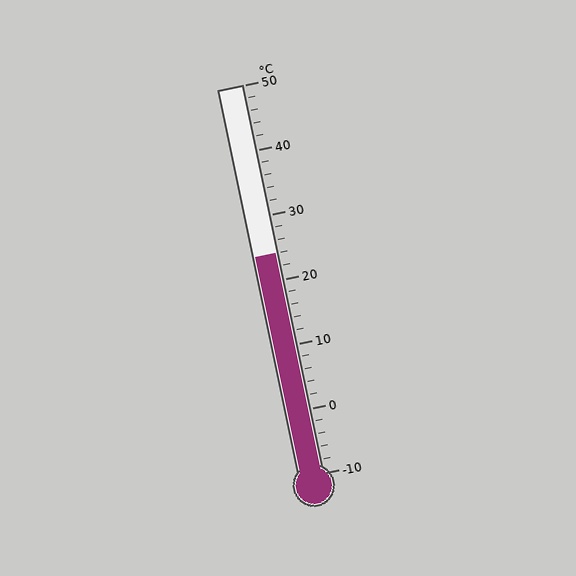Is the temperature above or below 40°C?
The temperature is below 40°C.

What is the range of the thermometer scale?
The thermometer scale ranges from -10°C to 50°C.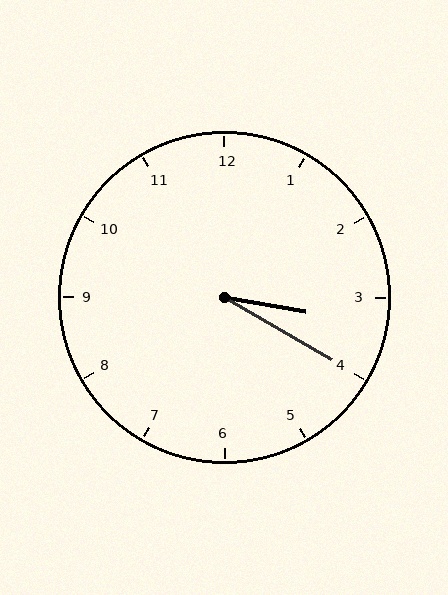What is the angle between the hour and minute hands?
Approximately 20 degrees.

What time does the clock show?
3:20.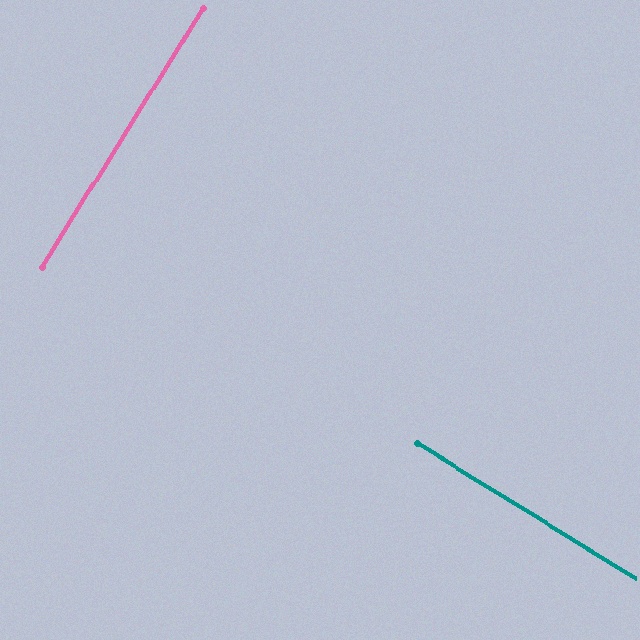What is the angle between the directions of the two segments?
Approximately 90 degrees.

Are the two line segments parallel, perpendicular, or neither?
Perpendicular — they meet at approximately 90°.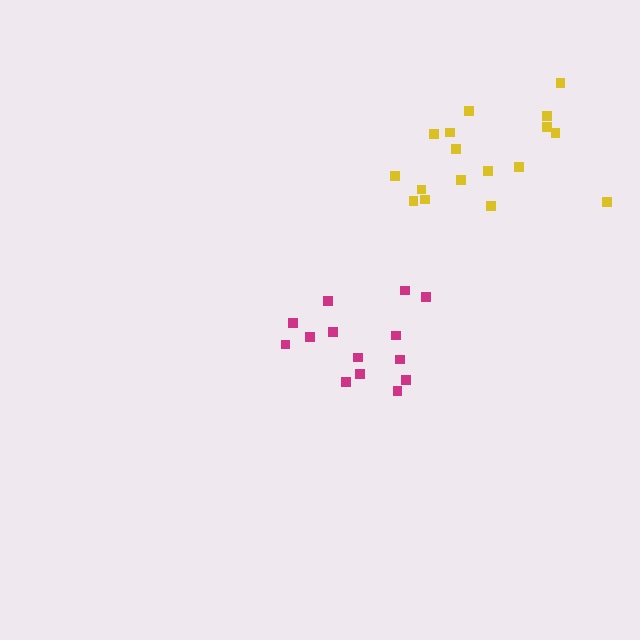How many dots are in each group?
Group 1: 17 dots, Group 2: 14 dots (31 total).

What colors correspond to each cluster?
The clusters are colored: yellow, magenta.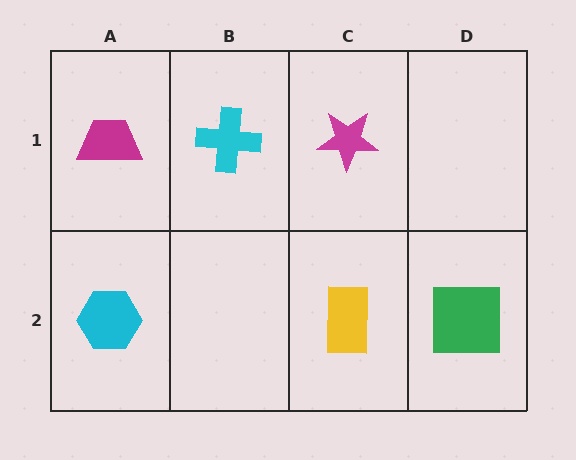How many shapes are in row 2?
3 shapes.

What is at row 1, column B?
A cyan cross.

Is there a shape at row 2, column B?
No, that cell is empty.